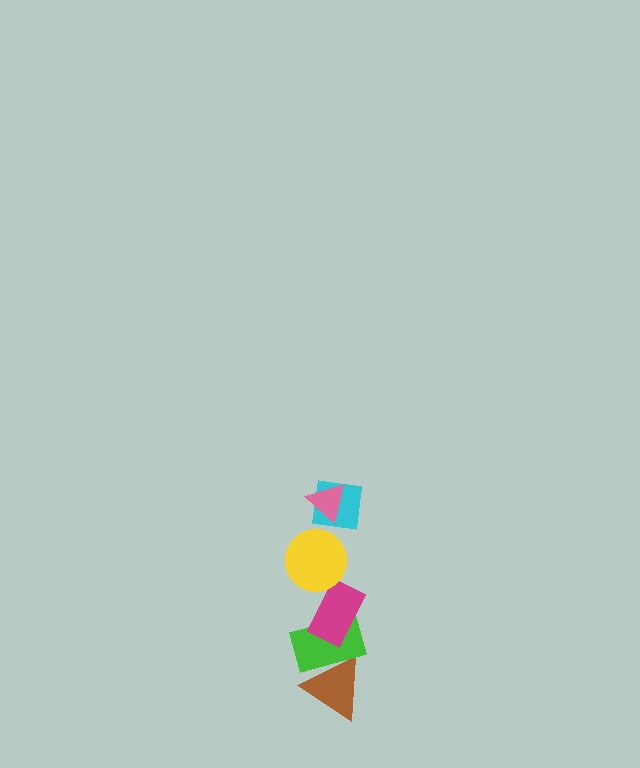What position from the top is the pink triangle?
The pink triangle is 1st from the top.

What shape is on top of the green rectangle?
The magenta rectangle is on top of the green rectangle.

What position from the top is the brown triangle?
The brown triangle is 6th from the top.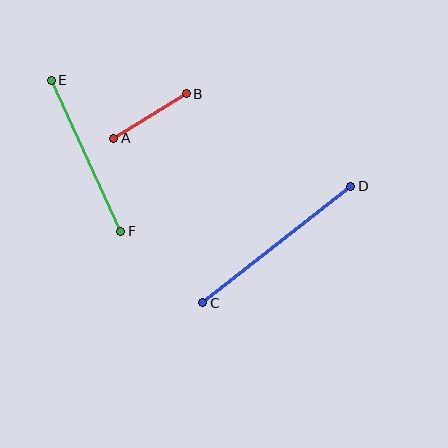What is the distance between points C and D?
The distance is approximately 188 pixels.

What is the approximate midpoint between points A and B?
The midpoint is at approximately (150, 116) pixels.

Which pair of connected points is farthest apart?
Points C and D are farthest apart.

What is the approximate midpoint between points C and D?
The midpoint is at approximately (277, 245) pixels.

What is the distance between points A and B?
The distance is approximately 85 pixels.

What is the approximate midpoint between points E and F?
The midpoint is at approximately (86, 156) pixels.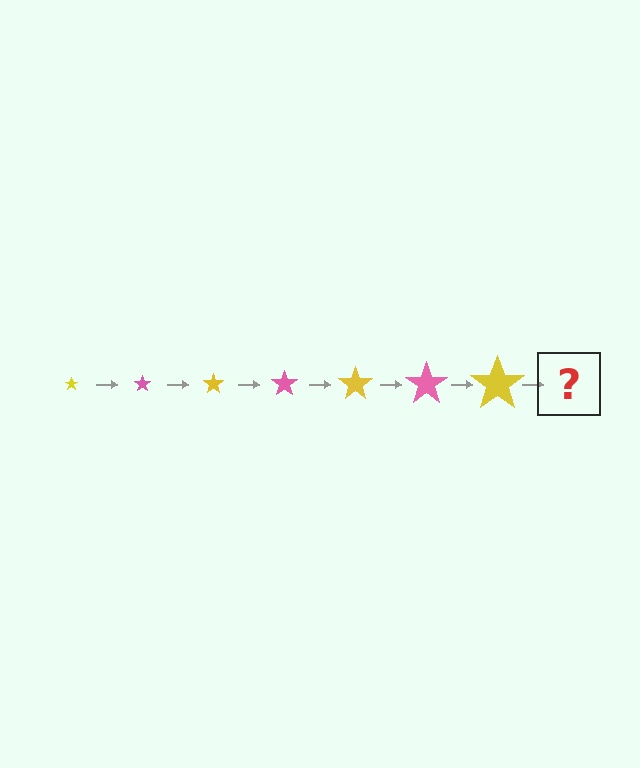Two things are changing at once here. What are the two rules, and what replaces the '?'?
The two rules are that the star grows larger each step and the color cycles through yellow and pink. The '?' should be a pink star, larger than the previous one.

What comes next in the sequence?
The next element should be a pink star, larger than the previous one.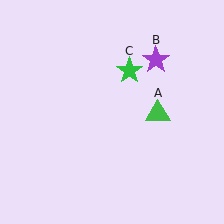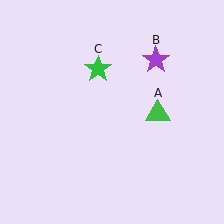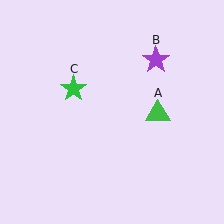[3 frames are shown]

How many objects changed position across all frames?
1 object changed position: green star (object C).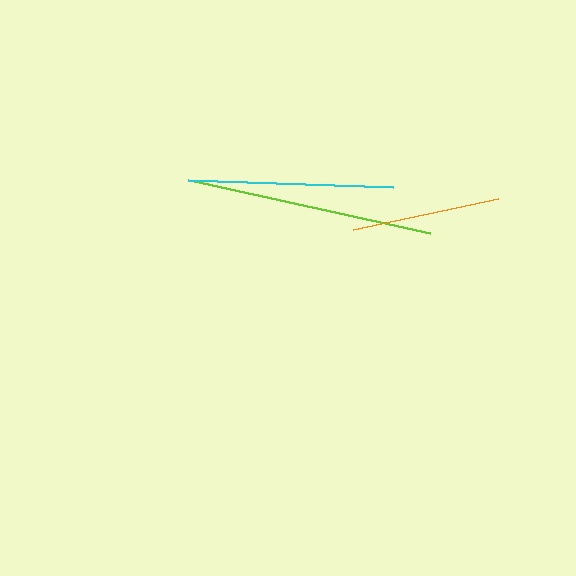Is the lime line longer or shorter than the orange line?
The lime line is longer than the orange line.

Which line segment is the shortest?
The orange line is the shortest at approximately 148 pixels.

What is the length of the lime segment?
The lime segment is approximately 242 pixels long.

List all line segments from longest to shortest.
From longest to shortest: lime, cyan, orange.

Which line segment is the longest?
The lime line is the longest at approximately 242 pixels.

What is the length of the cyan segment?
The cyan segment is approximately 205 pixels long.